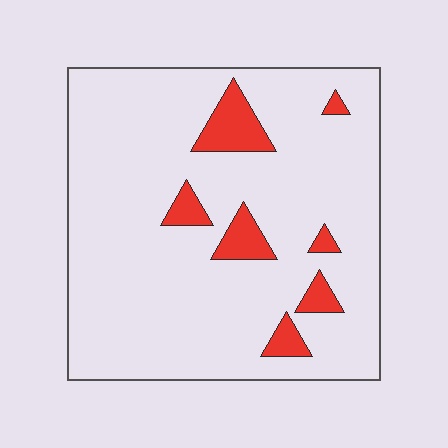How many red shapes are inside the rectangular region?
7.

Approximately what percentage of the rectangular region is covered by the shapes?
Approximately 10%.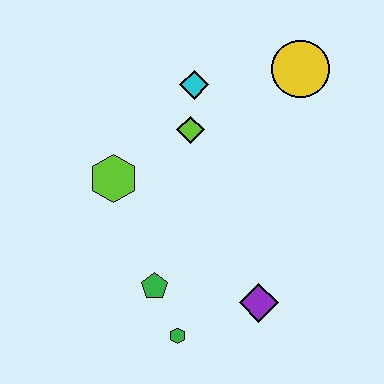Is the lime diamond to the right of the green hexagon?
Yes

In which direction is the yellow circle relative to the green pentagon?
The yellow circle is above the green pentagon.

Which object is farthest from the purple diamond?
The yellow circle is farthest from the purple diamond.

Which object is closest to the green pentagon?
The green hexagon is closest to the green pentagon.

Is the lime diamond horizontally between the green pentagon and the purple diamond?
Yes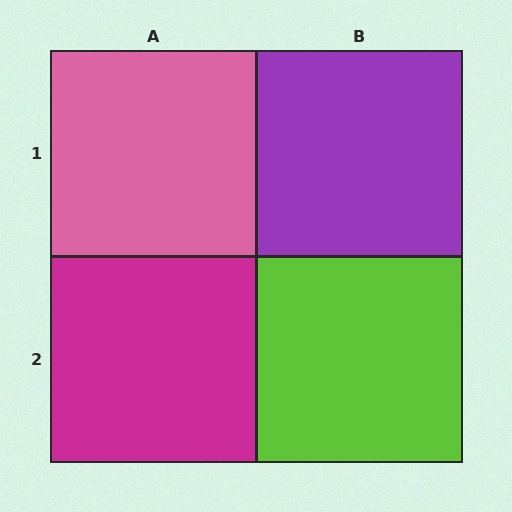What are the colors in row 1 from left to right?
Pink, purple.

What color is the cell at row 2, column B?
Lime.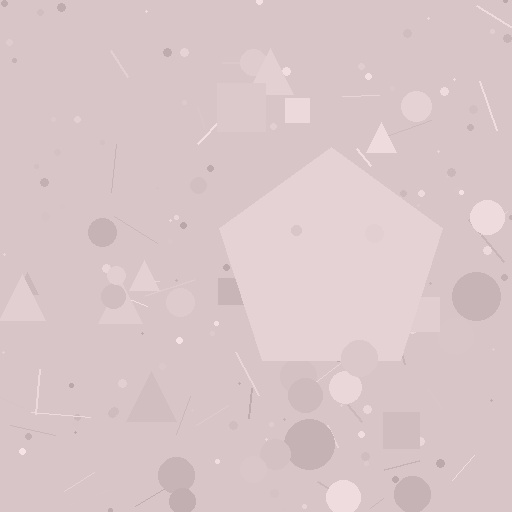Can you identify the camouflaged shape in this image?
The camouflaged shape is a pentagon.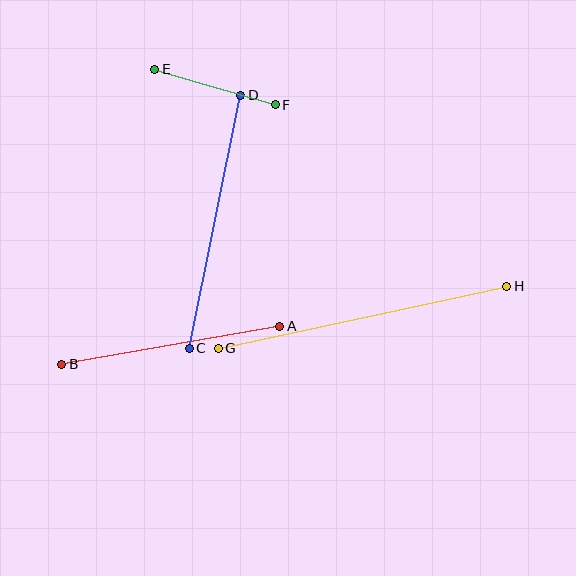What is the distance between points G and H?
The distance is approximately 295 pixels.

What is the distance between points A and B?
The distance is approximately 221 pixels.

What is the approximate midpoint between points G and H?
The midpoint is at approximately (363, 317) pixels.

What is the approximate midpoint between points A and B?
The midpoint is at approximately (171, 345) pixels.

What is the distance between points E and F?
The distance is approximately 126 pixels.